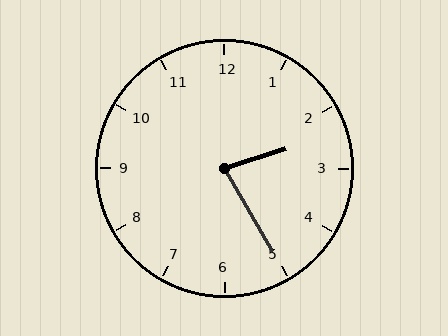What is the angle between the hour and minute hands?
Approximately 78 degrees.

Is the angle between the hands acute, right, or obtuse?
It is acute.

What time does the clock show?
2:25.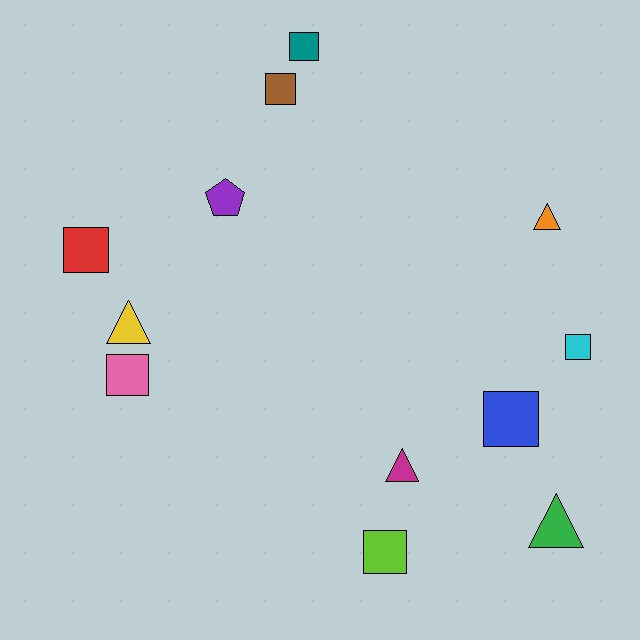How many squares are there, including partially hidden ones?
There are 7 squares.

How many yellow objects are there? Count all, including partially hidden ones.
There is 1 yellow object.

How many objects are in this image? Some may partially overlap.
There are 12 objects.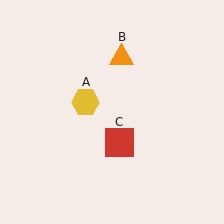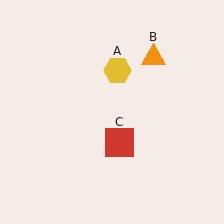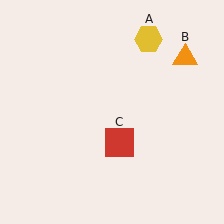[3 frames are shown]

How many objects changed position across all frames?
2 objects changed position: yellow hexagon (object A), orange triangle (object B).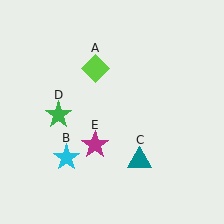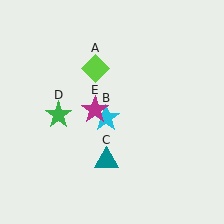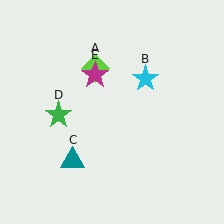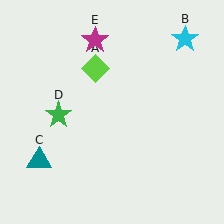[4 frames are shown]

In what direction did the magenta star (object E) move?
The magenta star (object E) moved up.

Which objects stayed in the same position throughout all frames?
Lime diamond (object A) and green star (object D) remained stationary.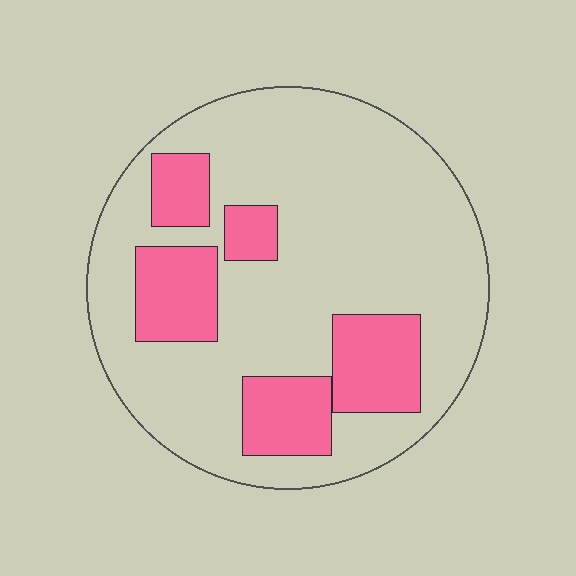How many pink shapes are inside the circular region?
5.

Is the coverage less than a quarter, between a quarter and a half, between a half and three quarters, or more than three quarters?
Less than a quarter.